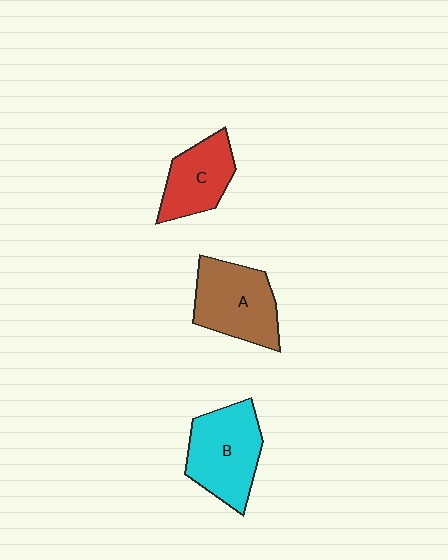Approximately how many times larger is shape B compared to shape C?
Approximately 1.4 times.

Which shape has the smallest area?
Shape C (red).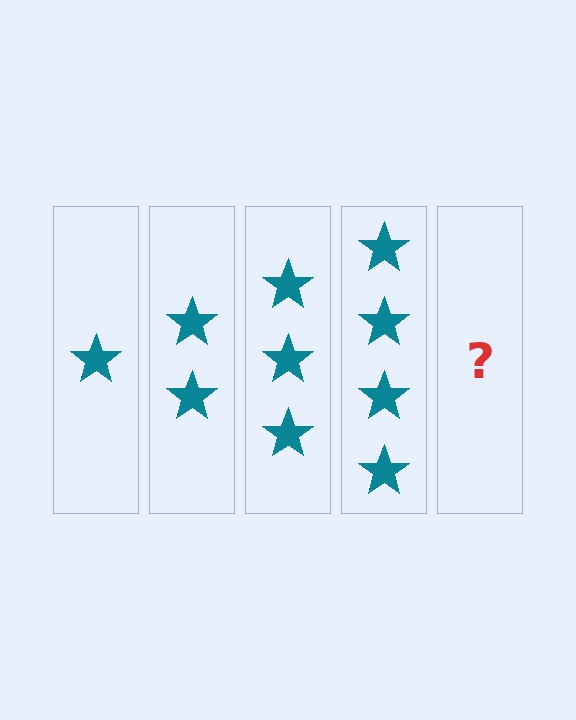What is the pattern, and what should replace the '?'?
The pattern is that each step adds one more star. The '?' should be 5 stars.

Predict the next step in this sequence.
The next step is 5 stars.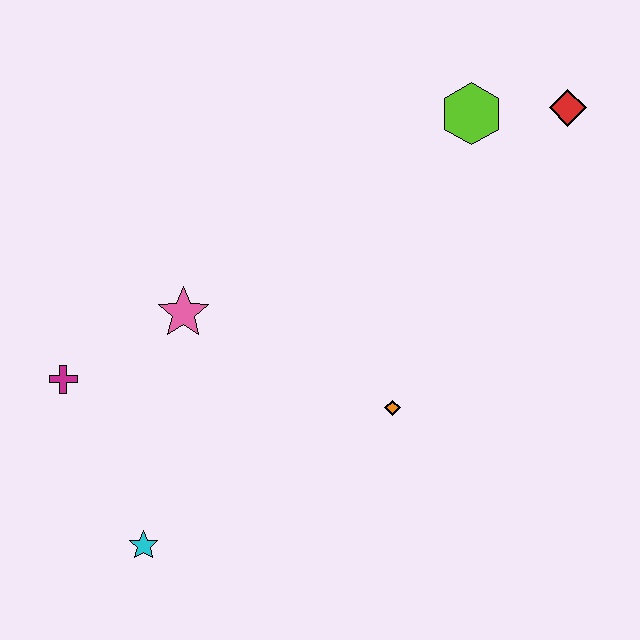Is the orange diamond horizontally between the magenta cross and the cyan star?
No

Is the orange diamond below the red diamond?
Yes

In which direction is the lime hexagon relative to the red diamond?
The lime hexagon is to the left of the red diamond.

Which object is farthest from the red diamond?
The cyan star is farthest from the red diamond.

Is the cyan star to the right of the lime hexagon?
No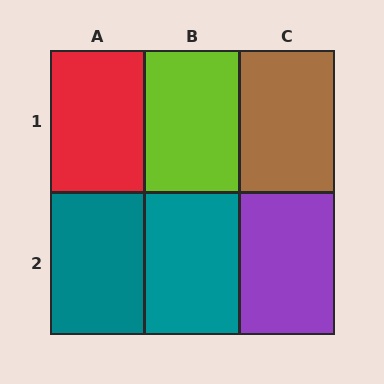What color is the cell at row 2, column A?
Teal.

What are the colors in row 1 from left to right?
Red, lime, brown.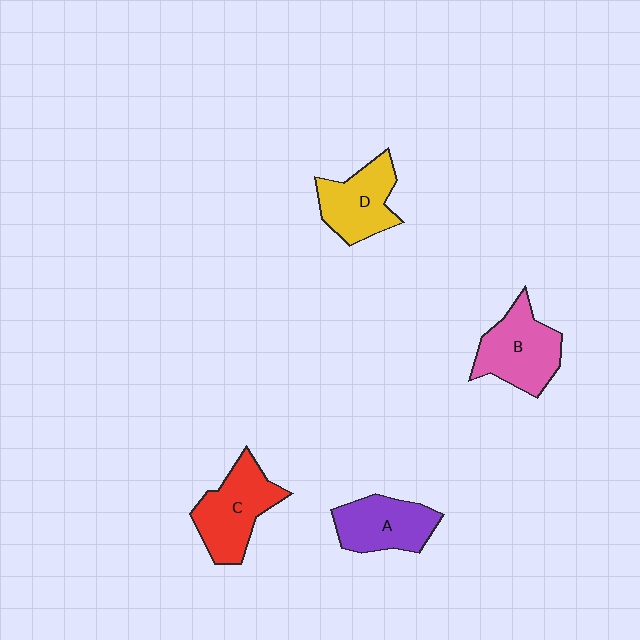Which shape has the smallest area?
Shape A (purple).